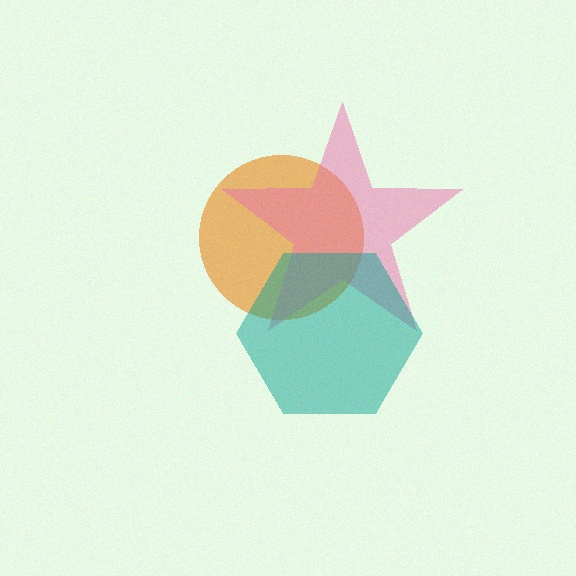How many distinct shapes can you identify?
There are 3 distinct shapes: an orange circle, a pink star, a teal hexagon.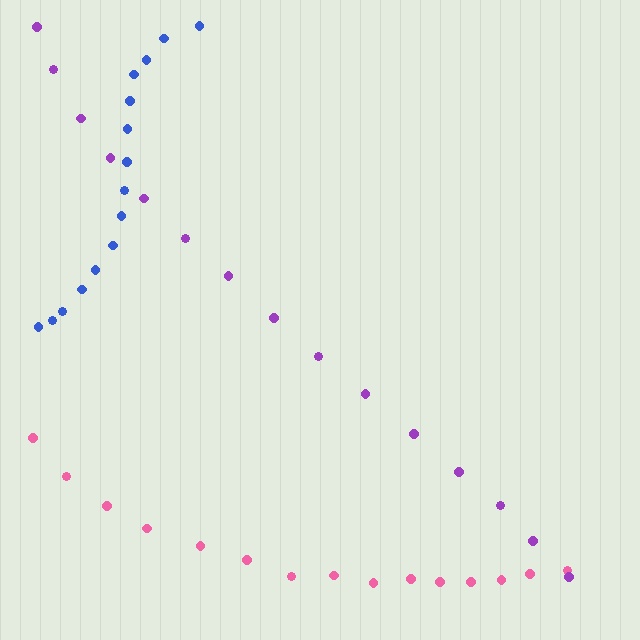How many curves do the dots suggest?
There are 3 distinct paths.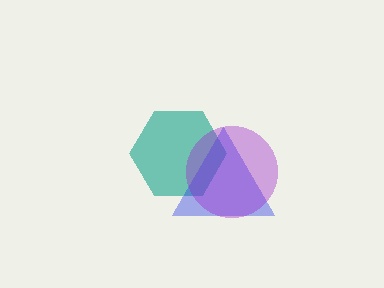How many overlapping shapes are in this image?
There are 3 overlapping shapes in the image.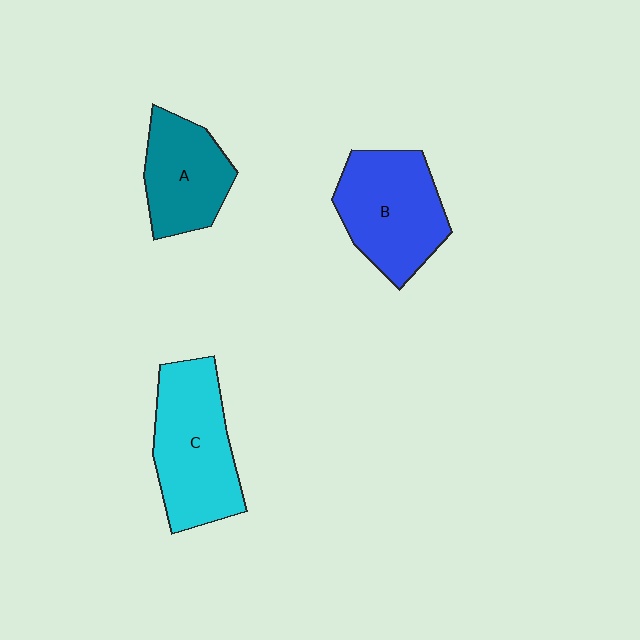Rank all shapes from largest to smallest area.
From largest to smallest: C (cyan), B (blue), A (teal).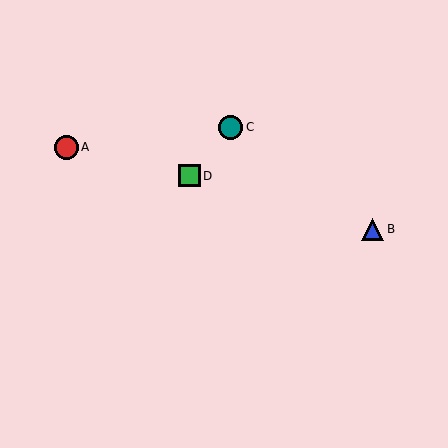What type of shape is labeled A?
Shape A is a red circle.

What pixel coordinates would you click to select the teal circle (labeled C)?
Click at (231, 127) to select the teal circle C.